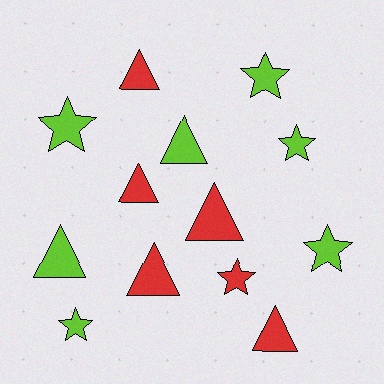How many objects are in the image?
There are 13 objects.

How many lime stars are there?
There are 5 lime stars.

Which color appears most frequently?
Lime, with 7 objects.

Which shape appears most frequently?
Triangle, with 7 objects.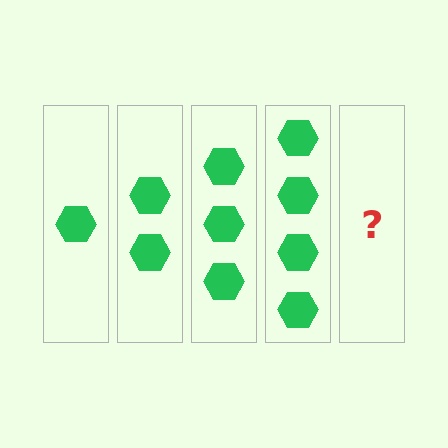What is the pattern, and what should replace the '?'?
The pattern is that each step adds one more hexagon. The '?' should be 5 hexagons.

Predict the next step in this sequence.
The next step is 5 hexagons.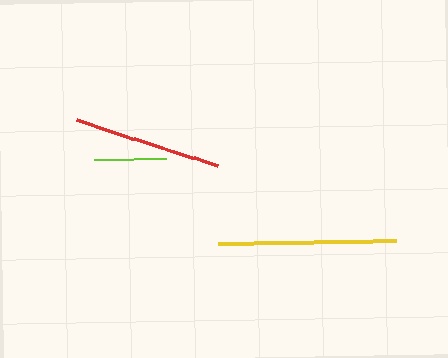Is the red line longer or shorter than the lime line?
The red line is longer than the lime line.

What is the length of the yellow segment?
The yellow segment is approximately 178 pixels long.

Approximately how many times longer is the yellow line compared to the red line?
The yellow line is approximately 1.2 times the length of the red line.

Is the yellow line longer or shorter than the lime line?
The yellow line is longer than the lime line.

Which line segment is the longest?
The yellow line is the longest at approximately 178 pixels.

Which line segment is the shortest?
The lime line is the shortest at approximately 72 pixels.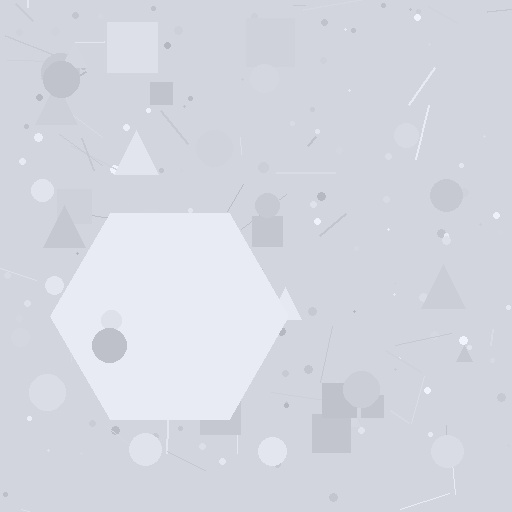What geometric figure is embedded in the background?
A hexagon is embedded in the background.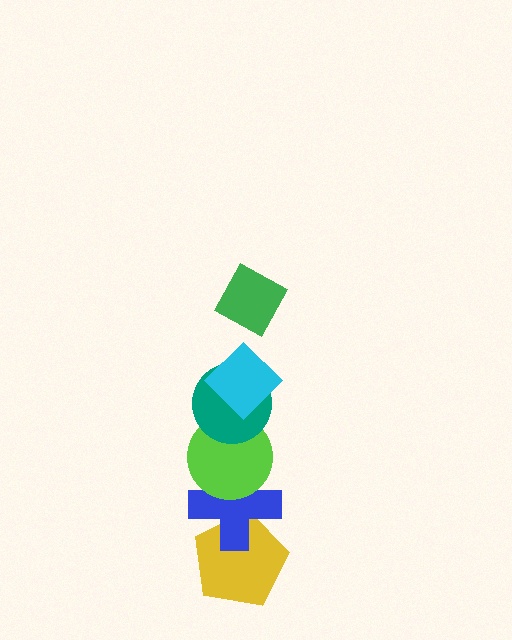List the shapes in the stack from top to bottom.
From top to bottom: the green diamond, the cyan diamond, the teal circle, the lime circle, the blue cross, the yellow pentagon.